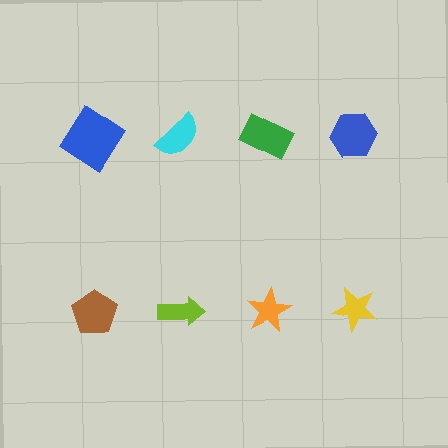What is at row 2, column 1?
A brown pentagon.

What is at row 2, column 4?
A yellow star.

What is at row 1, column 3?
A green rectangle.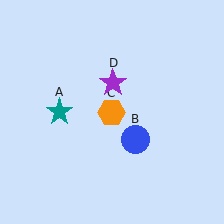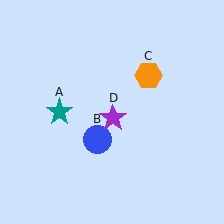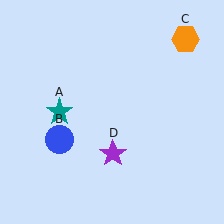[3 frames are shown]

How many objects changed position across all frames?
3 objects changed position: blue circle (object B), orange hexagon (object C), purple star (object D).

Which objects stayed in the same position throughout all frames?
Teal star (object A) remained stationary.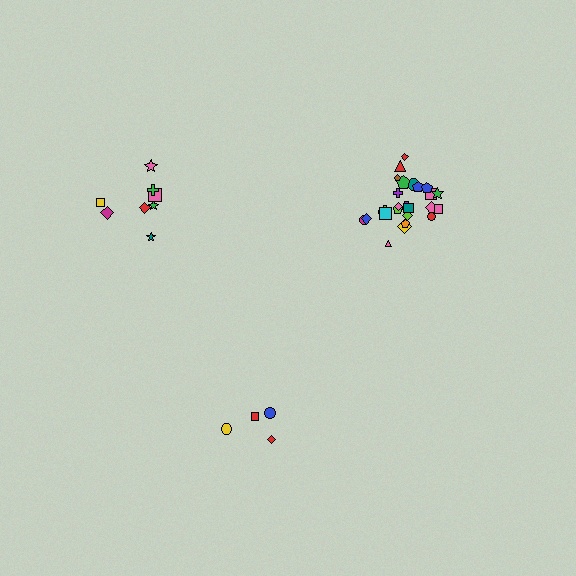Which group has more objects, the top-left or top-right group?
The top-right group.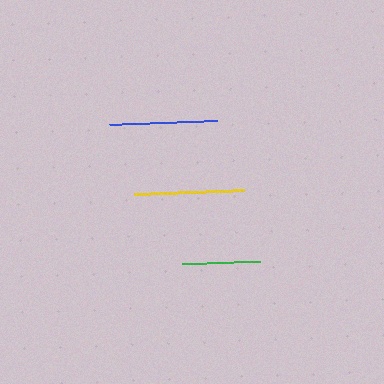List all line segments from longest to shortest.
From longest to shortest: yellow, blue, green.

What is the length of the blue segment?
The blue segment is approximately 108 pixels long.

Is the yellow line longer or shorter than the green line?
The yellow line is longer than the green line.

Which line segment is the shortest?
The green line is the shortest at approximately 77 pixels.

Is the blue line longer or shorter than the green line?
The blue line is longer than the green line.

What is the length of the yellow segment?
The yellow segment is approximately 111 pixels long.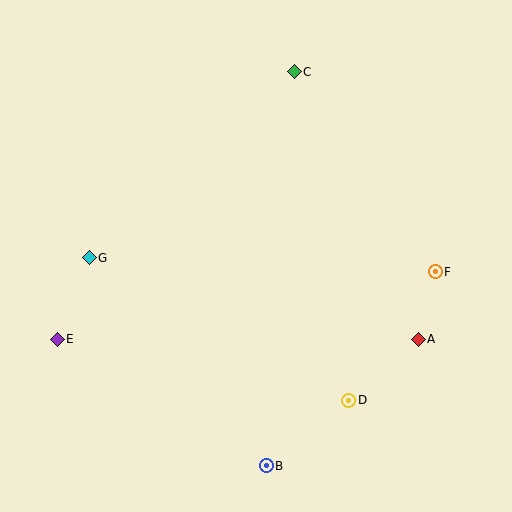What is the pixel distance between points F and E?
The distance between F and E is 384 pixels.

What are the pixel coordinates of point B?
Point B is at (266, 466).